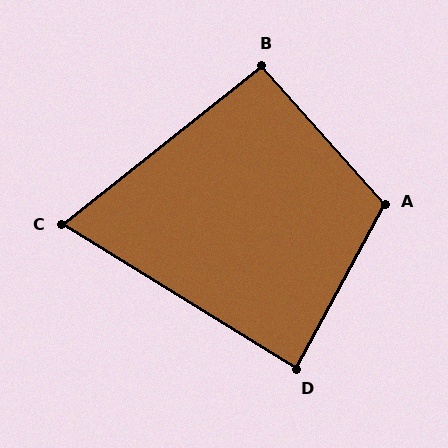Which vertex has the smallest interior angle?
C, at approximately 70 degrees.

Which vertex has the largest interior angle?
A, at approximately 110 degrees.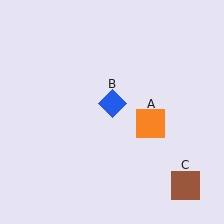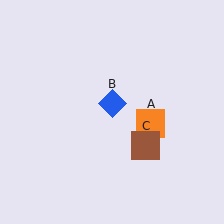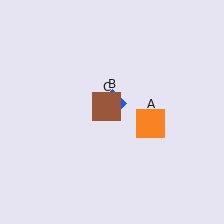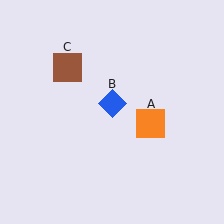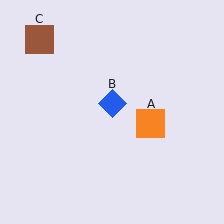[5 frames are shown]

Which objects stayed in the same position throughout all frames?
Orange square (object A) and blue diamond (object B) remained stationary.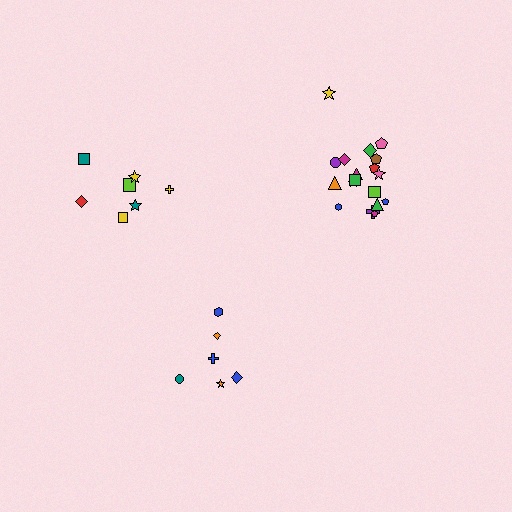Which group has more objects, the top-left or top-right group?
The top-right group.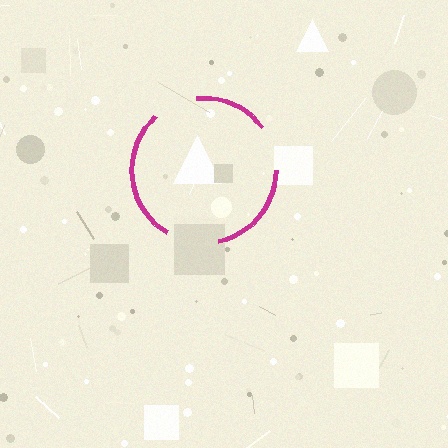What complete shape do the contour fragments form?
The contour fragments form a circle.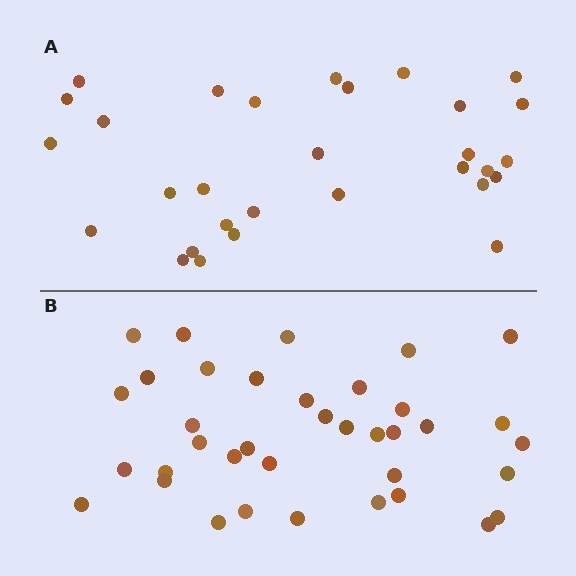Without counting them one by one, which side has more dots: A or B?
Region B (the bottom region) has more dots.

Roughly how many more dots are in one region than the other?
Region B has roughly 8 or so more dots than region A.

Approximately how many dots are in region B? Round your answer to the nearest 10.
About 40 dots. (The exact count is 37, which rounds to 40.)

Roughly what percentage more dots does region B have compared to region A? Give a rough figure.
About 25% more.